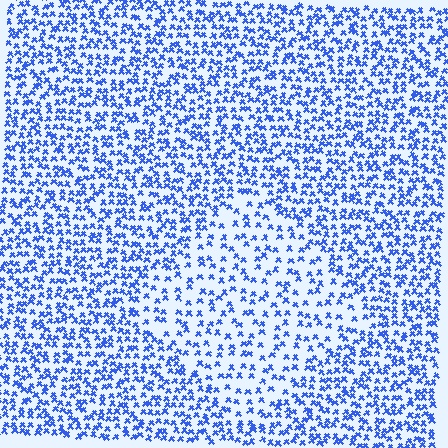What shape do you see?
I see a diamond.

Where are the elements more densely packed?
The elements are more densely packed outside the diamond boundary.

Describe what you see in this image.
The image contains small blue elements arranged at two different densities. A diamond-shaped region is visible where the elements are less densely packed than the surrounding area.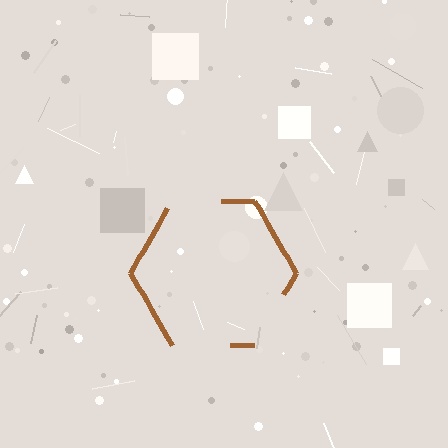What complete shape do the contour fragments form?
The contour fragments form a hexagon.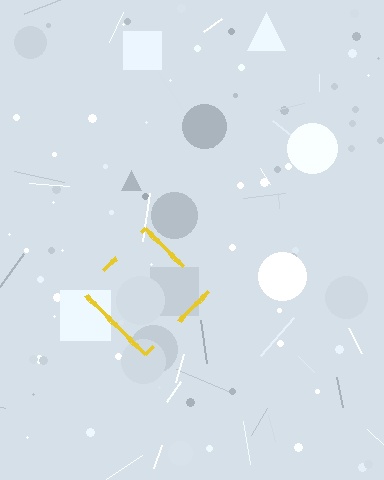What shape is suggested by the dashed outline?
The dashed outline suggests a diamond.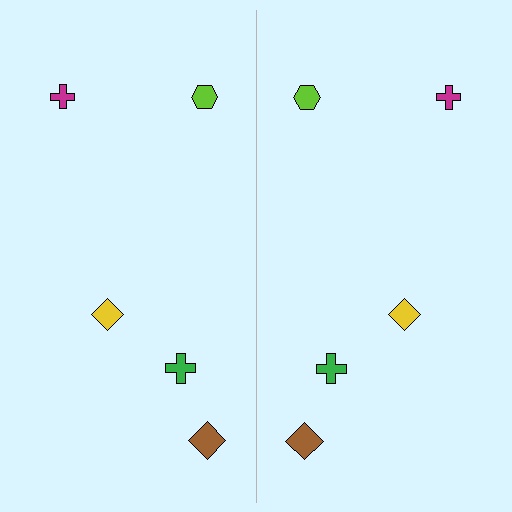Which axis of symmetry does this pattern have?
The pattern has a vertical axis of symmetry running through the center of the image.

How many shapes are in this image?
There are 10 shapes in this image.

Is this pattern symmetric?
Yes, this pattern has bilateral (reflection) symmetry.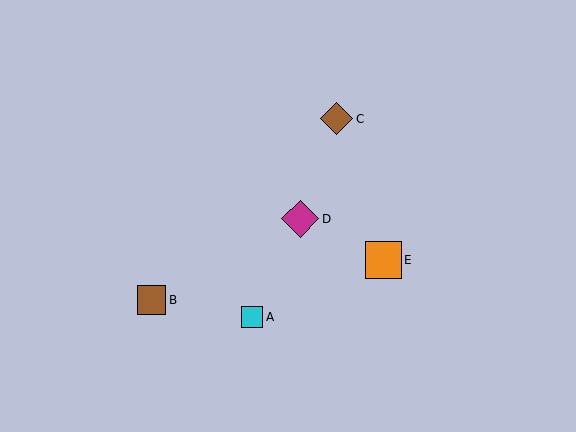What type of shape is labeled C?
Shape C is a brown diamond.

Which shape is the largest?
The magenta diamond (labeled D) is the largest.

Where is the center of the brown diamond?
The center of the brown diamond is at (337, 119).